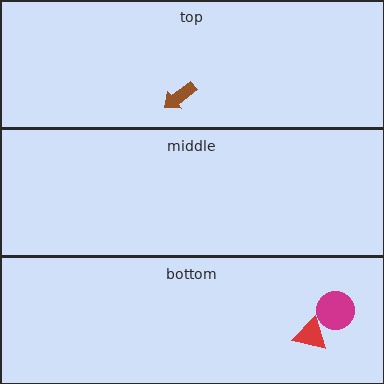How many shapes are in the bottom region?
2.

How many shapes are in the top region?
1.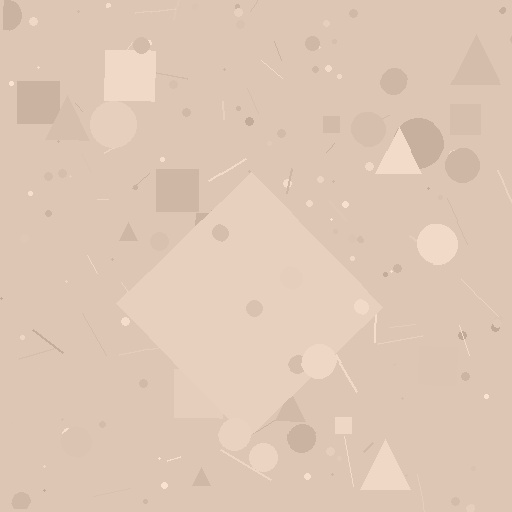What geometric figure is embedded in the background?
A diamond is embedded in the background.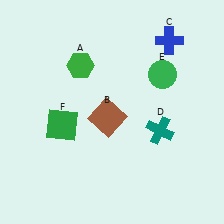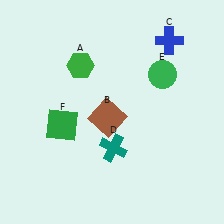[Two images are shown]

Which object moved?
The teal cross (D) moved left.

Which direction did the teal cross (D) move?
The teal cross (D) moved left.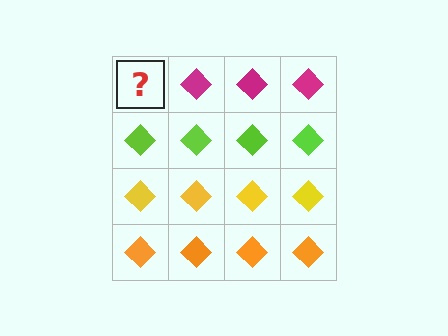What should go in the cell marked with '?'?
The missing cell should contain a magenta diamond.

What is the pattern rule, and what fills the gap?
The rule is that each row has a consistent color. The gap should be filled with a magenta diamond.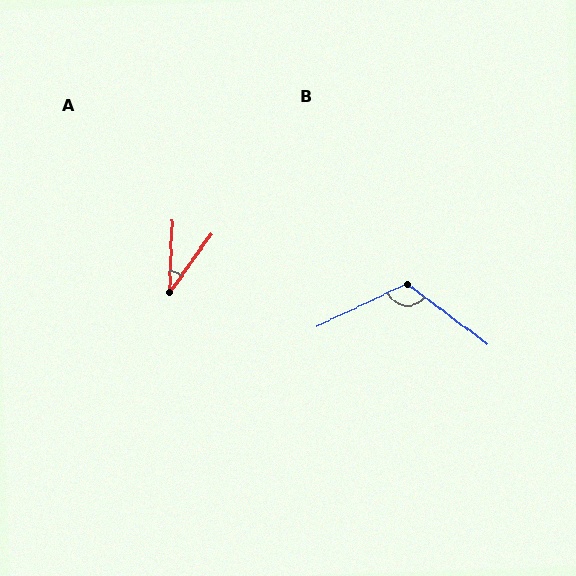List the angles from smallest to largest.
A (34°), B (118°).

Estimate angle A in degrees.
Approximately 34 degrees.